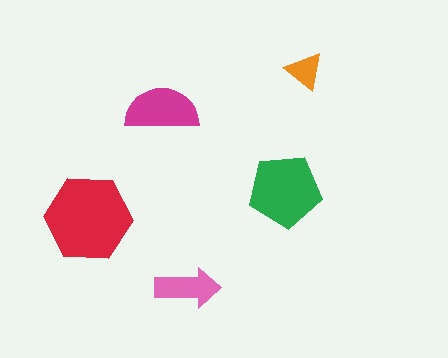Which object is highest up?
The orange triangle is topmost.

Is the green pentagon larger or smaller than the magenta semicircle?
Larger.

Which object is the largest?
The red hexagon.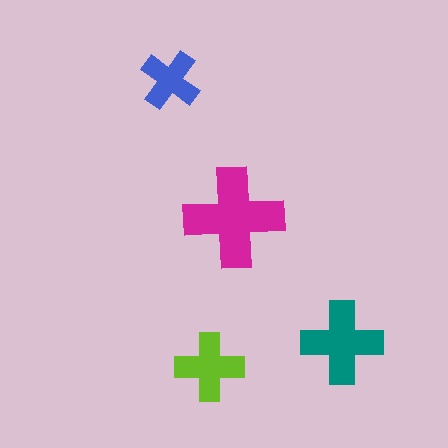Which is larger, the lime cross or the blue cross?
The lime one.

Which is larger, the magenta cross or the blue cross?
The magenta one.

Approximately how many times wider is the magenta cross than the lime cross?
About 1.5 times wider.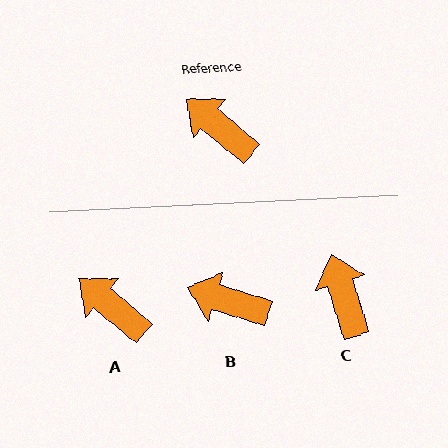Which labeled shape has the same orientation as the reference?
A.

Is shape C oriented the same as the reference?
No, it is off by about 32 degrees.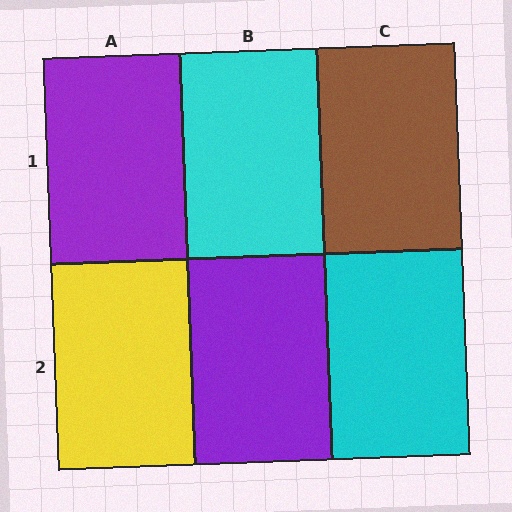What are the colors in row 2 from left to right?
Yellow, purple, cyan.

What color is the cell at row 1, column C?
Brown.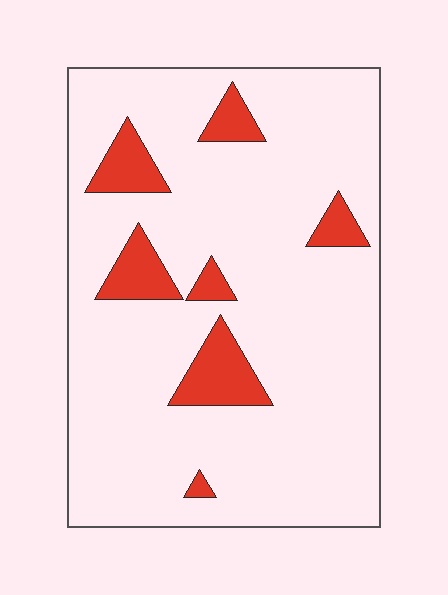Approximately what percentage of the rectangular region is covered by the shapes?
Approximately 10%.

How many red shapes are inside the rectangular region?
7.